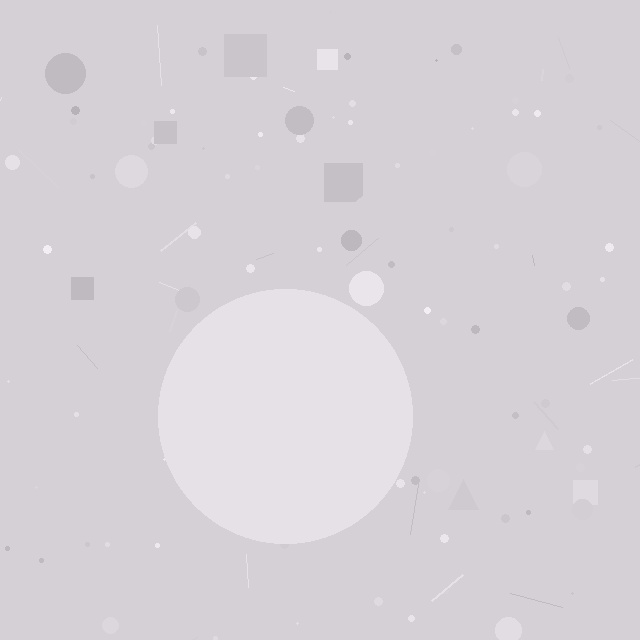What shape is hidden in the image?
A circle is hidden in the image.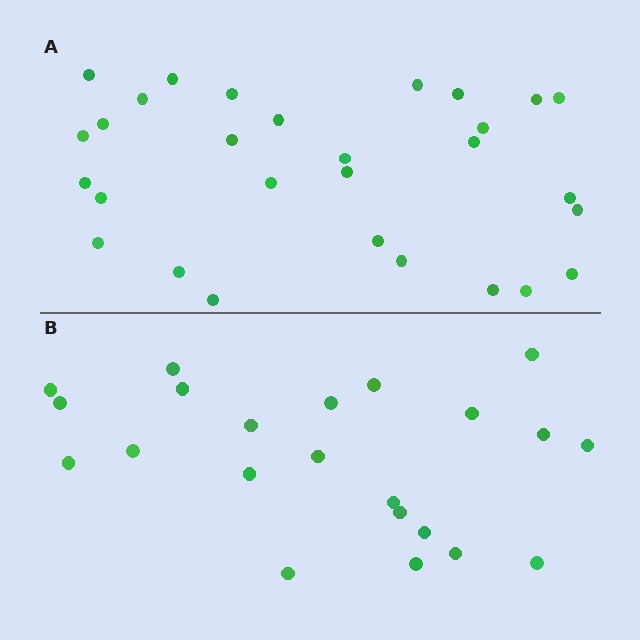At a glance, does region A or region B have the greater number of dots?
Region A (the top region) has more dots.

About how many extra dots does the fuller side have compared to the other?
Region A has roughly 8 or so more dots than region B.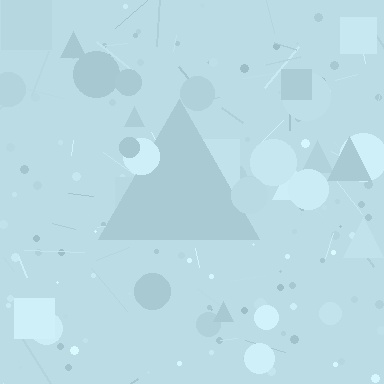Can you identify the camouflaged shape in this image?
The camouflaged shape is a triangle.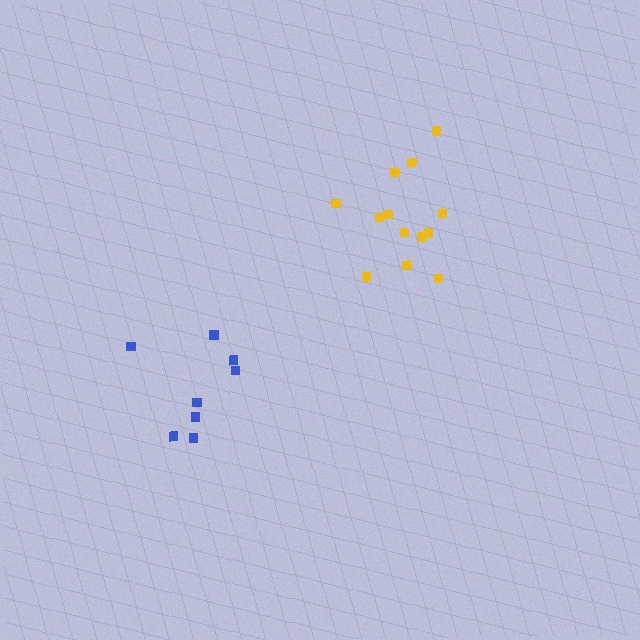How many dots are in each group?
Group 1: 8 dots, Group 2: 13 dots (21 total).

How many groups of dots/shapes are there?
There are 2 groups.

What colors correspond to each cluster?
The clusters are colored: blue, yellow.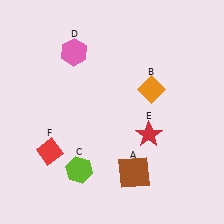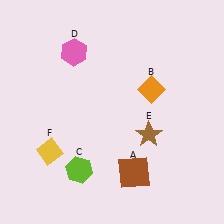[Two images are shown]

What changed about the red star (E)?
In Image 1, E is red. In Image 2, it changed to brown.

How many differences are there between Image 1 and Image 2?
There are 2 differences between the two images.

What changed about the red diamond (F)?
In Image 1, F is red. In Image 2, it changed to yellow.